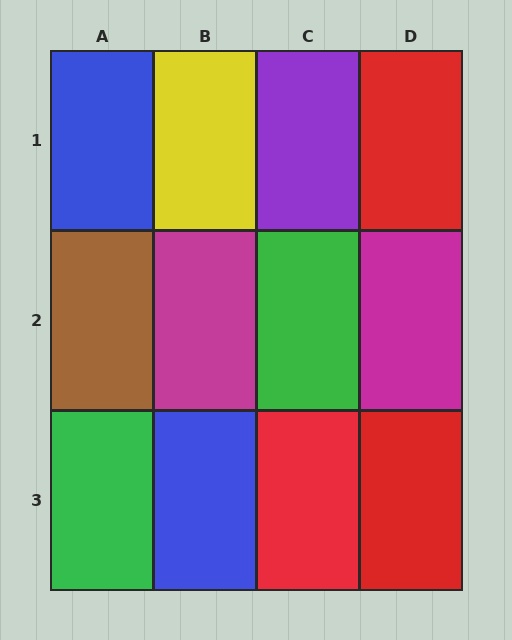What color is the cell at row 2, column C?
Green.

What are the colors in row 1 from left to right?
Blue, yellow, purple, red.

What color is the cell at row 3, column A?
Green.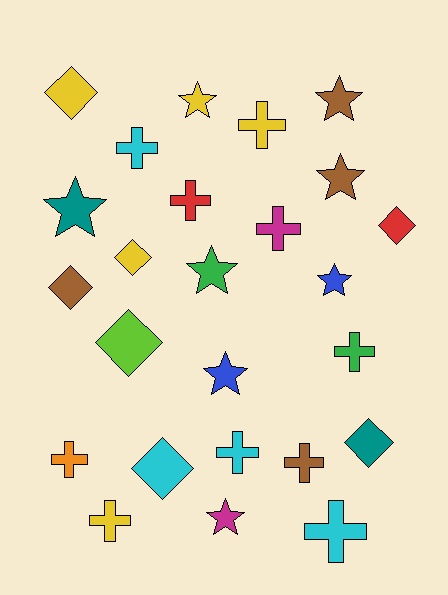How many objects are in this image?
There are 25 objects.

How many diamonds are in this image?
There are 7 diamonds.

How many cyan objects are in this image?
There are 4 cyan objects.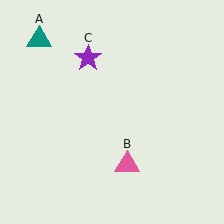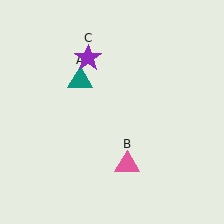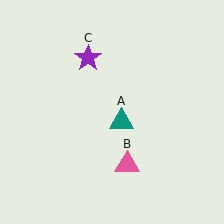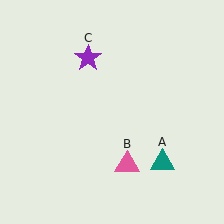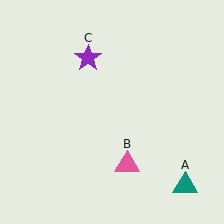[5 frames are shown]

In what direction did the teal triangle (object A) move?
The teal triangle (object A) moved down and to the right.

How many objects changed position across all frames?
1 object changed position: teal triangle (object A).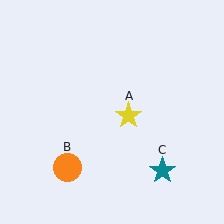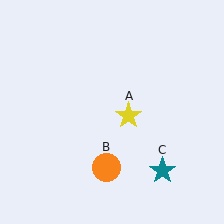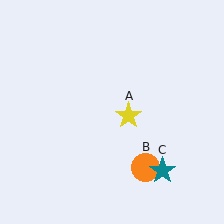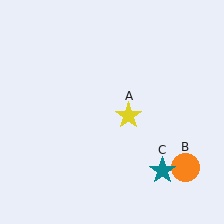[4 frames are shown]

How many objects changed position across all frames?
1 object changed position: orange circle (object B).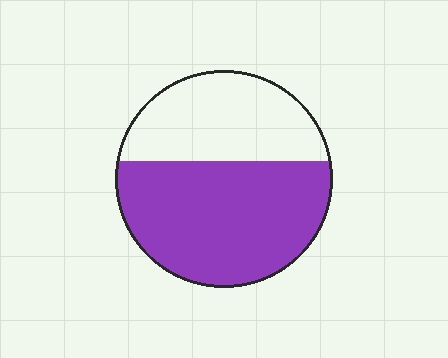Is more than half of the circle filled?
Yes.